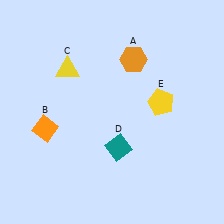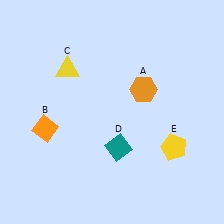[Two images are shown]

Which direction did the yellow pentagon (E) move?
The yellow pentagon (E) moved down.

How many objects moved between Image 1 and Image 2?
2 objects moved between the two images.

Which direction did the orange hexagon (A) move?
The orange hexagon (A) moved down.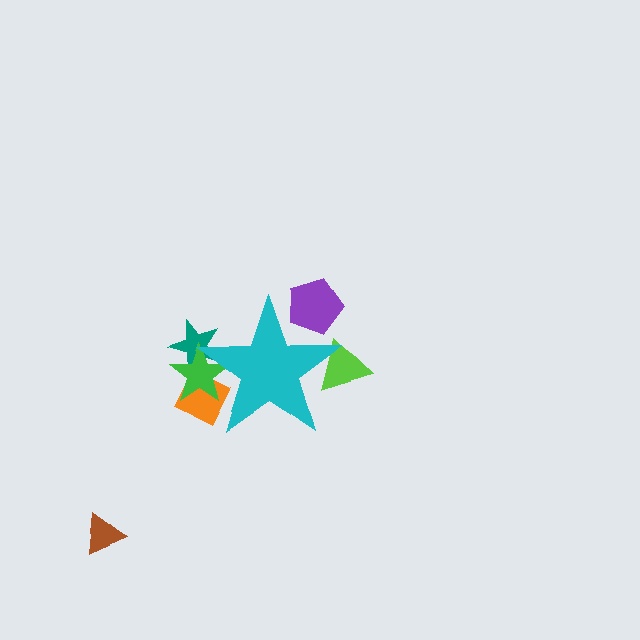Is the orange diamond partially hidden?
Yes, the orange diamond is partially hidden behind the cyan star.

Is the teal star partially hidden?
Yes, the teal star is partially hidden behind the cyan star.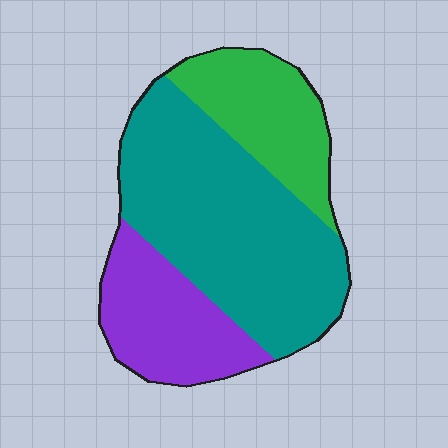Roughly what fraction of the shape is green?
Green takes up between a sixth and a third of the shape.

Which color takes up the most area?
Teal, at roughly 55%.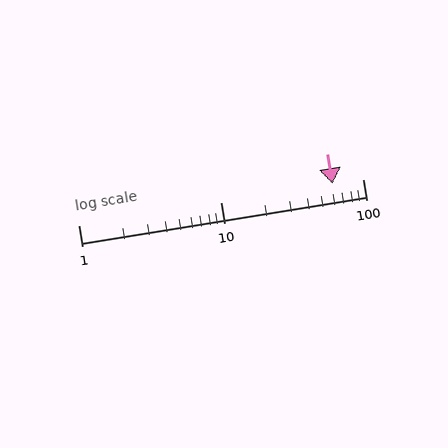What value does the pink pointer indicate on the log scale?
The pointer indicates approximately 61.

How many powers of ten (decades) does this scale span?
The scale spans 2 decades, from 1 to 100.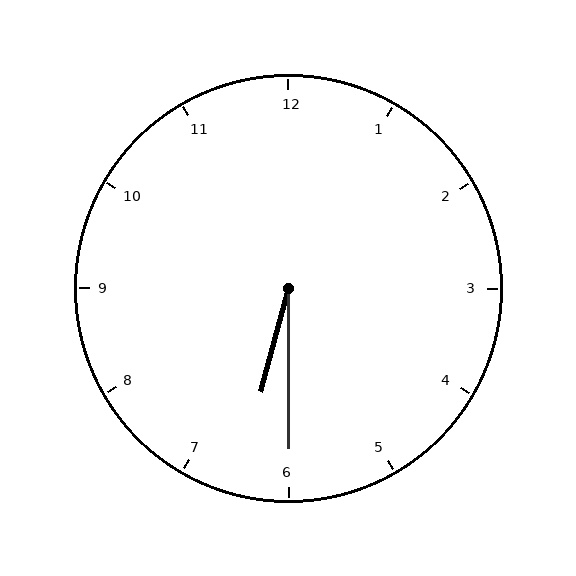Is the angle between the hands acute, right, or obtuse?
It is acute.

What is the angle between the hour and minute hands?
Approximately 15 degrees.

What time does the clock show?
6:30.